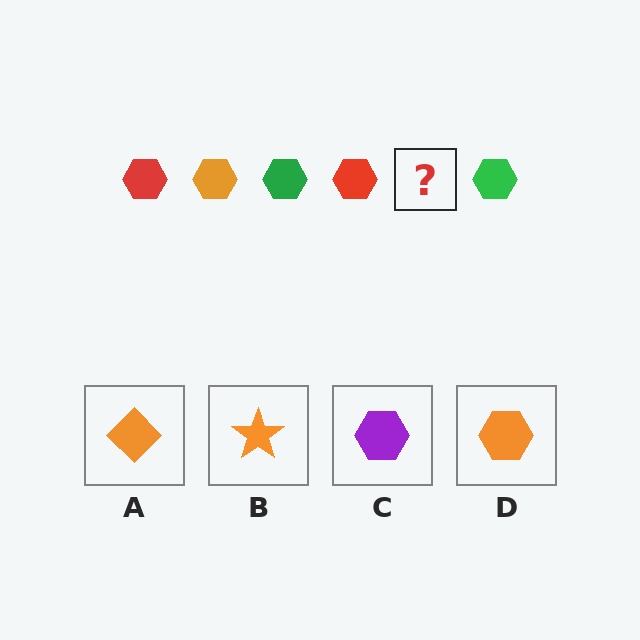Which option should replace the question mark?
Option D.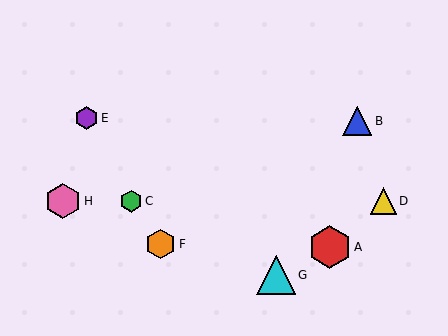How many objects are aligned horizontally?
3 objects (C, D, H) are aligned horizontally.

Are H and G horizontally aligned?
No, H is at y≈201 and G is at y≈275.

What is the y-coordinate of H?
Object H is at y≈201.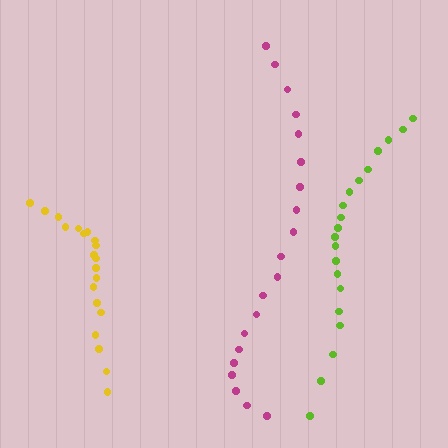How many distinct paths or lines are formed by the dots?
There are 3 distinct paths.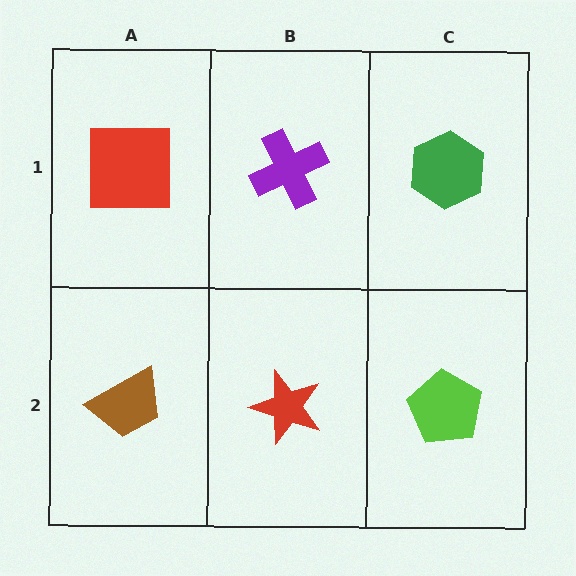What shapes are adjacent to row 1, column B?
A red star (row 2, column B), a red square (row 1, column A), a green hexagon (row 1, column C).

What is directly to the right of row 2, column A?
A red star.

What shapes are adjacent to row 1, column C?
A lime pentagon (row 2, column C), a purple cross (row 1, column B).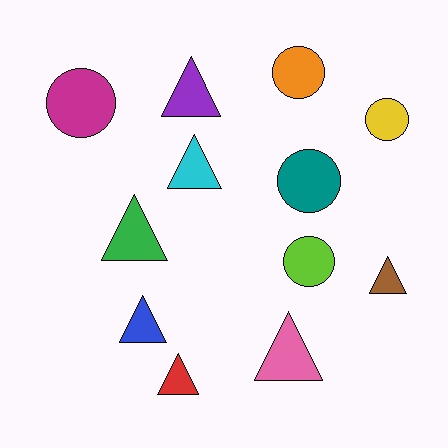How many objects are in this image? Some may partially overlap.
There are 12 objects.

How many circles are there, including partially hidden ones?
There are 5 circles.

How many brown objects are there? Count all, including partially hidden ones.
There is 1 brown object.